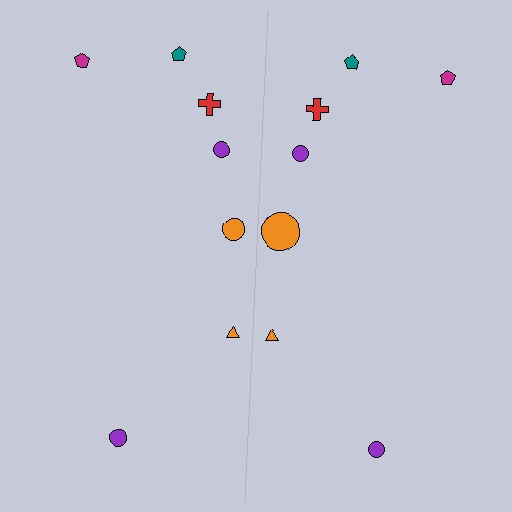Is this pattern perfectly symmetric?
No, the pattern is not perfectly symmetric. The orange circle on the right side has a different size than its mirror counterpart.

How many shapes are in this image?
There are 14 shapes in this image.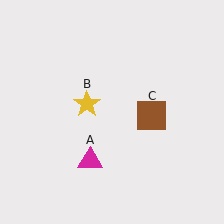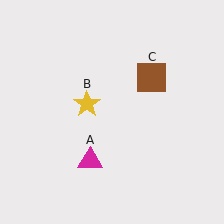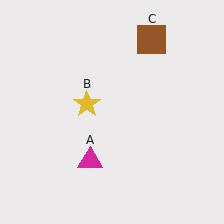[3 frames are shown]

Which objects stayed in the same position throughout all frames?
Magenta triangle (object A) and yellow star (object B) remained stationary.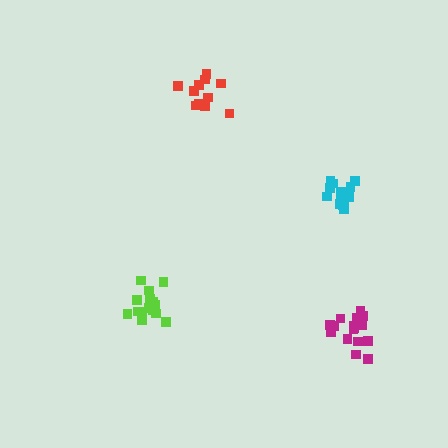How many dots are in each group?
Group 1: 15 dots, Group 2: 17 dots, Group 3: 15 dots, Group 4: 11 dots (58 total).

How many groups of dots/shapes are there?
There are 4 groups.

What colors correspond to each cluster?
The clusters are colored: cyan, magenta, lime, red.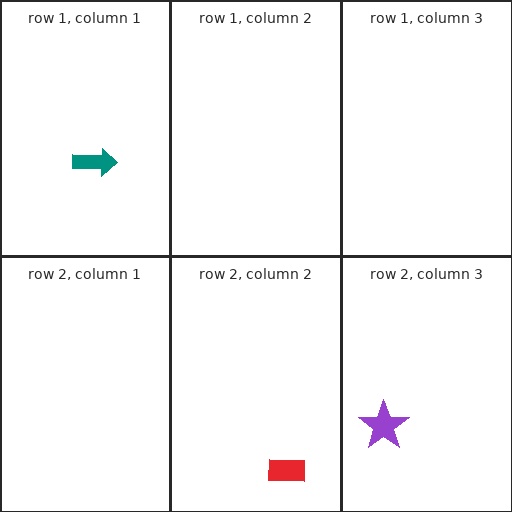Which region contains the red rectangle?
The row 2, column 2 region.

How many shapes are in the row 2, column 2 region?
1.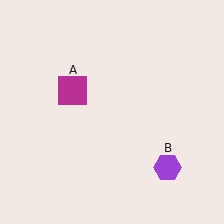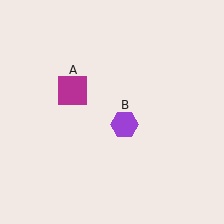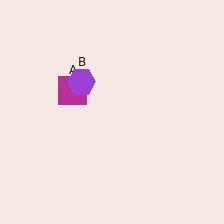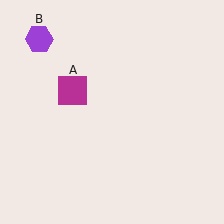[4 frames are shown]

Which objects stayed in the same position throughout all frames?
Magenta square (object A) remained stationary.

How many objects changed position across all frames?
1 object changed position: purple hexagon (object B).